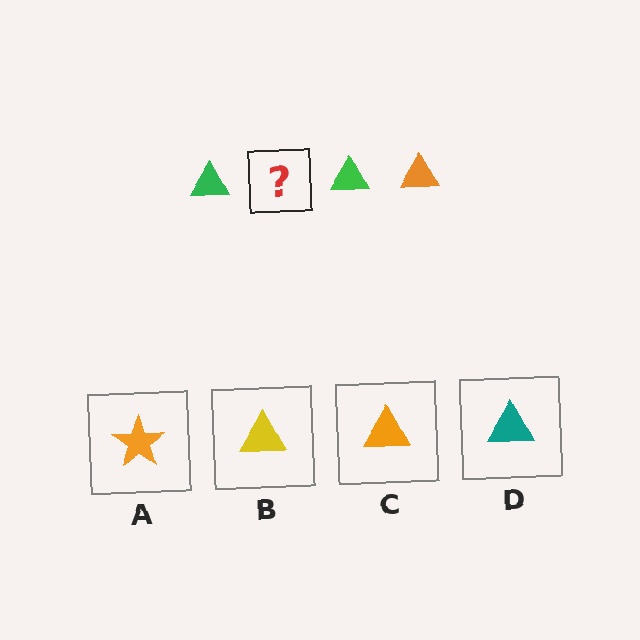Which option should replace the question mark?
Option C.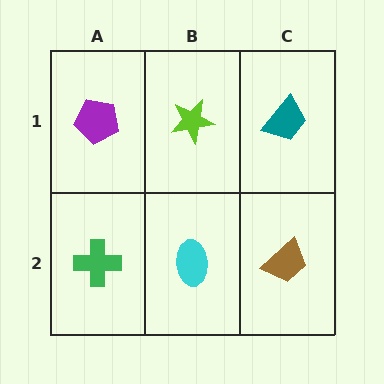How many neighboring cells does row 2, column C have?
2.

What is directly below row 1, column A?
A green cross.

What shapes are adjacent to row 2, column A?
A purple pentagon (row 1, column A), a cyan ellipse (row 2, column B).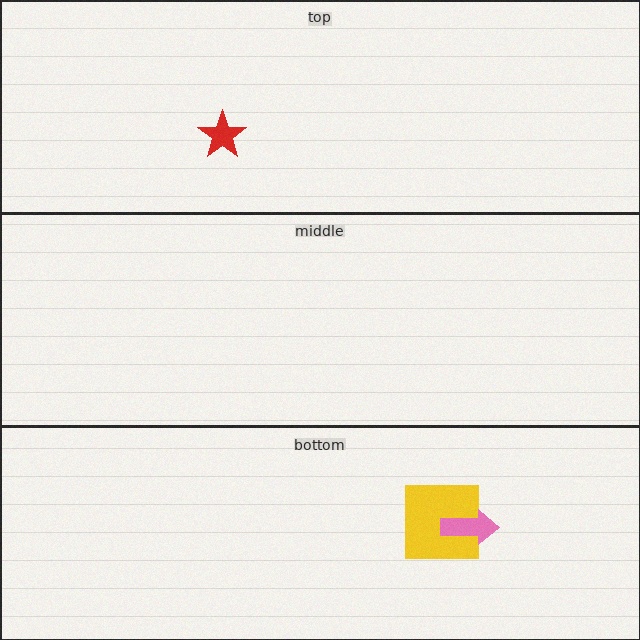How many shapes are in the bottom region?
2.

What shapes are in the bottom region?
The yellow square, the pink arrow.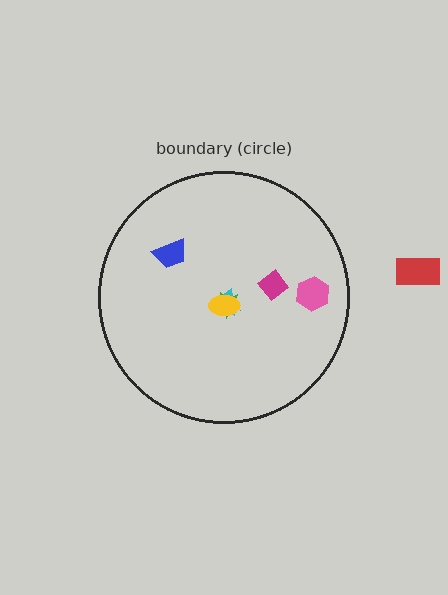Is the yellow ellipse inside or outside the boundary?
Inside.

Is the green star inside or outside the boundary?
Inside.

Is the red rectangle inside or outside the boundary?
Outside.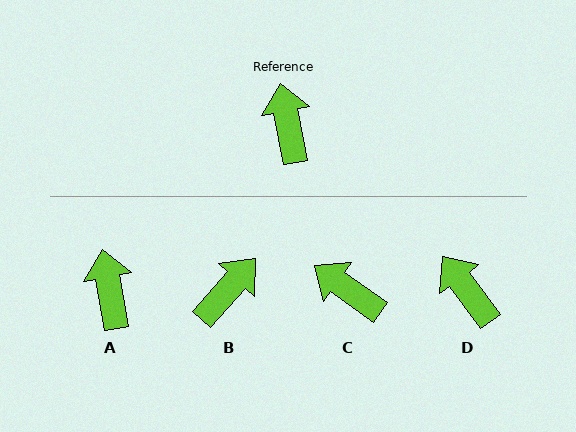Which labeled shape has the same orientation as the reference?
A.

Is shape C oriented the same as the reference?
No, it is off by about 44 degrees.